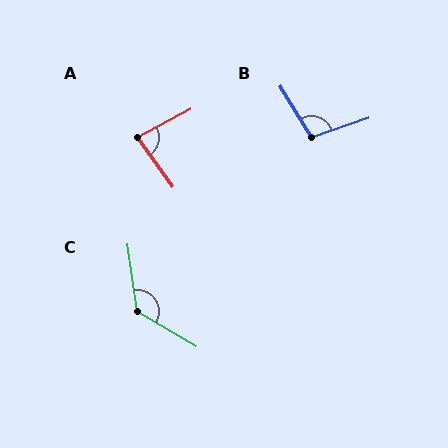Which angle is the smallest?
A, at approximately 83 degrees.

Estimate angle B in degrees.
Approximately 102 degrees.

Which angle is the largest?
C, at approximately 128 degrees.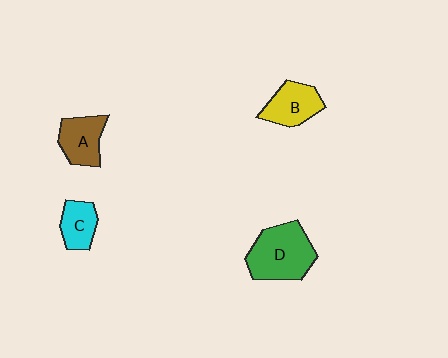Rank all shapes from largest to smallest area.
From largest to smallest: D (green), B (yellow), A (brown), C (cyan).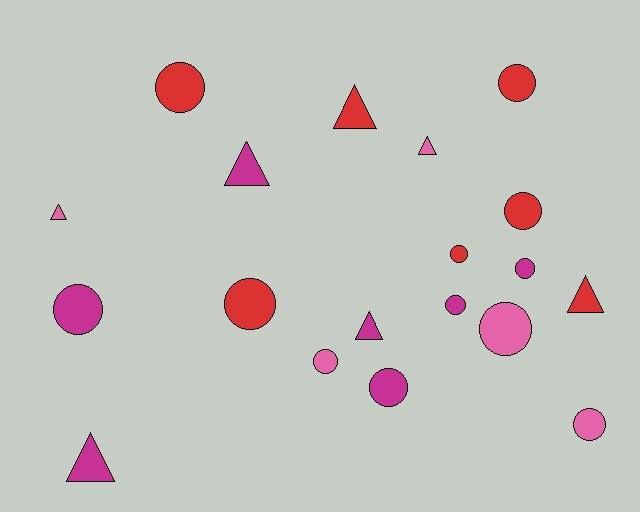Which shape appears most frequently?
Circle, with 12 objects.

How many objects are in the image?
There are 19 objects.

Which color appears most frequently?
Red, with 7 objects.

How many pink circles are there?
There are 3 pink circles.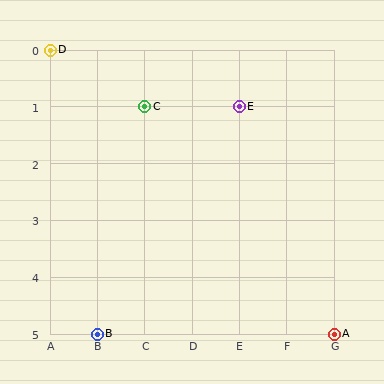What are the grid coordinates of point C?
Point C is at grid coordinates (C, 1).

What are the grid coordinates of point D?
Point D is at grid coordinates (A, 0).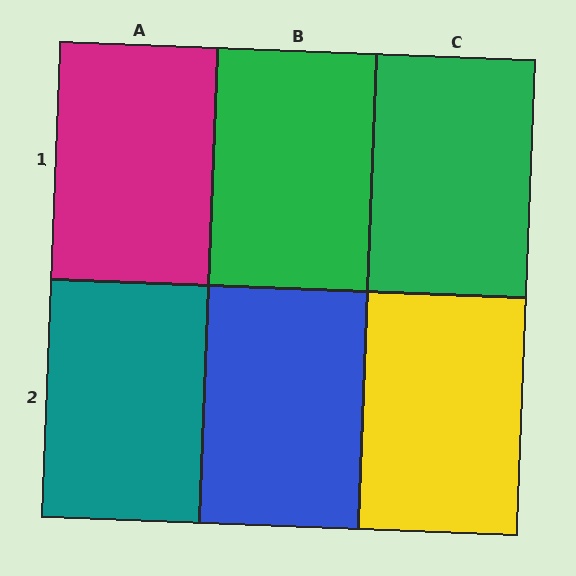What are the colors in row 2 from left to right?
Teal, blue, yellow.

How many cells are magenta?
1 cell is magenta.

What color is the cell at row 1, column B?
Green.